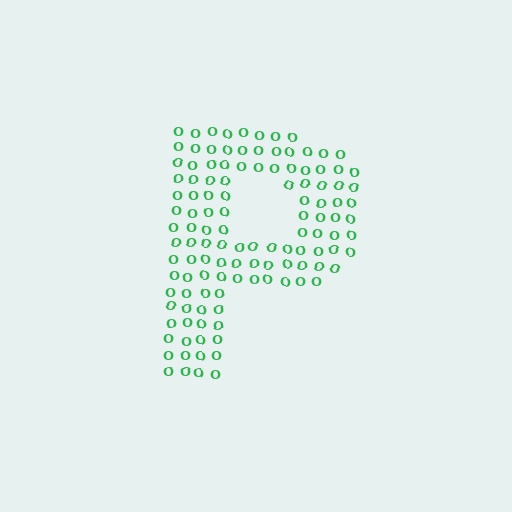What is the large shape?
The large shape is the letter P.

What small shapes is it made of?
It is made of small letter O's.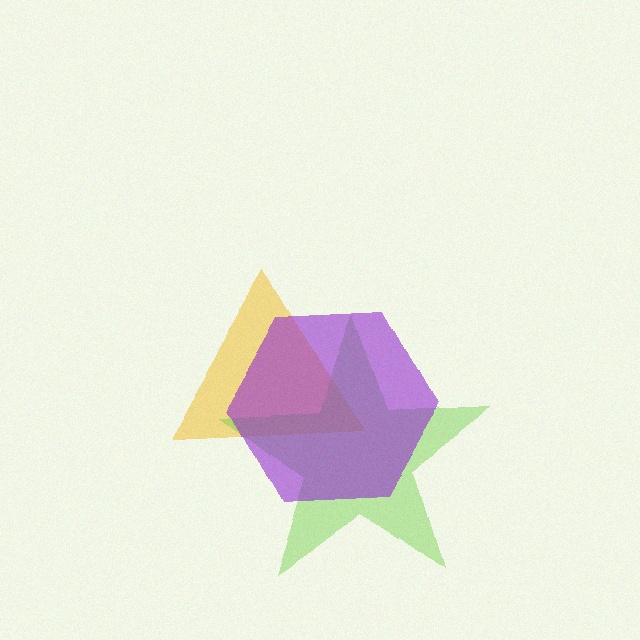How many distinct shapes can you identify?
There are 3 distinct shapes: a yellow triangle, a lime star, a purple hexagon.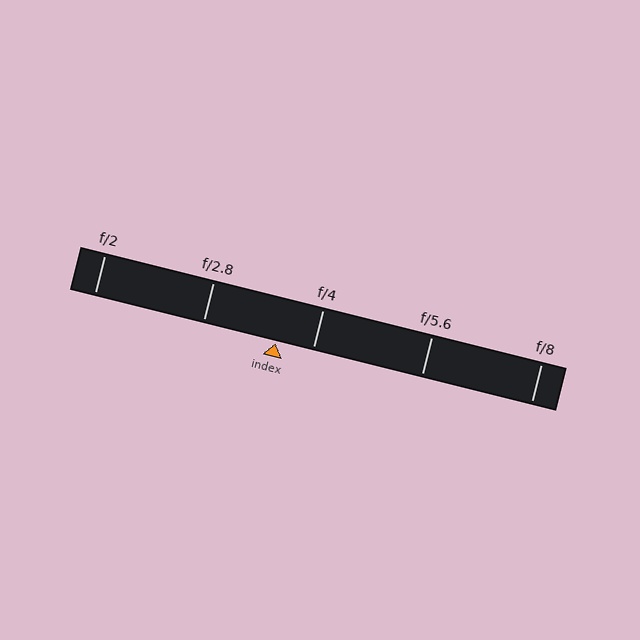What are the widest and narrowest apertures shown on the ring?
The widest aperture shown is f/2 and the narrowest is f/8.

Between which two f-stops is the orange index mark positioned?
The index mark is between f/2.8 and f/4.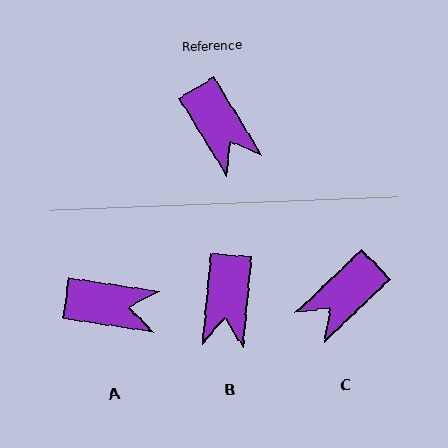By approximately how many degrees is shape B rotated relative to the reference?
Approximately 37 degrees clockwise.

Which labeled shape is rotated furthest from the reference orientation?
C, about 78 degrees away.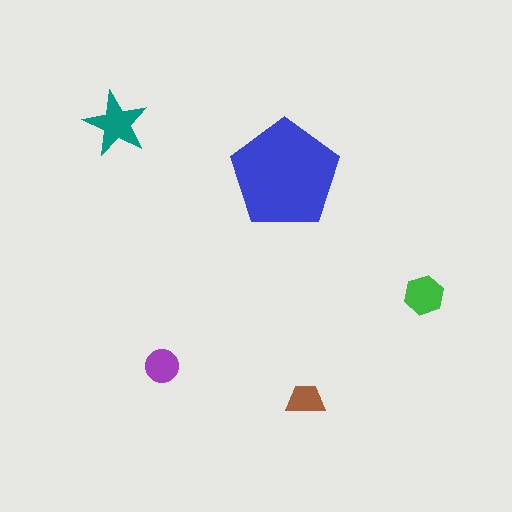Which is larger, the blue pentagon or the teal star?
The blue pentagon.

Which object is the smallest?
The brown trapezoid.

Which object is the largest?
The blue pentagon.